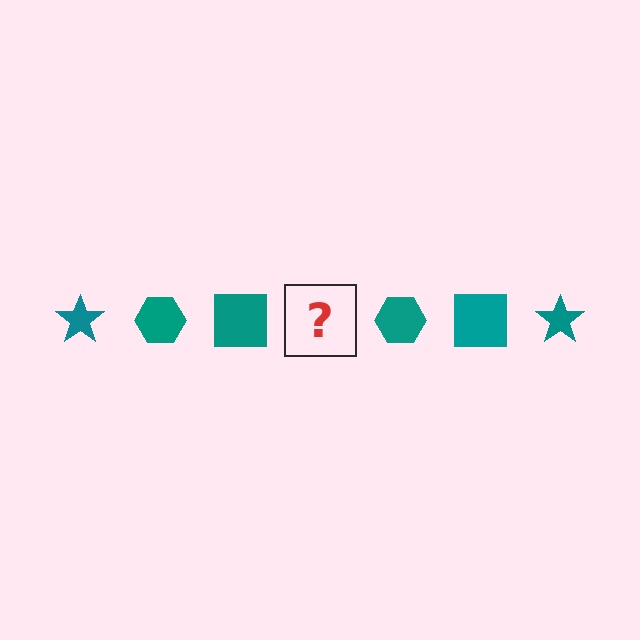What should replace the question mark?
The question mark should be replaced with a teal star.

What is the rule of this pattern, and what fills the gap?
The rule is that the pattern cycles through star, hexagon, square shapes in teal. The gap should be filled with a teal star.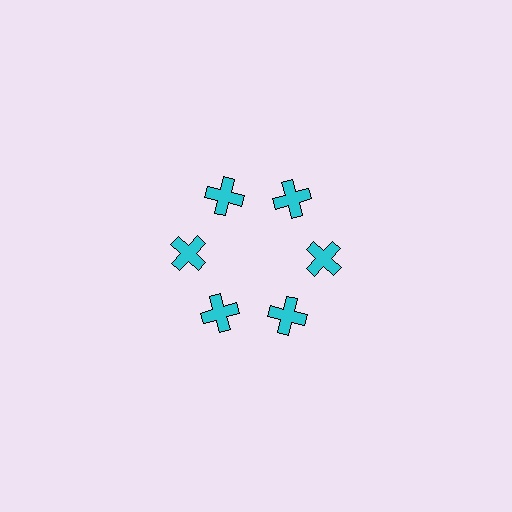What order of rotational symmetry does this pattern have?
This pattern has 6-fold rotational symmetry.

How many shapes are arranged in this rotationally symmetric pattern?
There are 6 shapes, arranged in 6 groups of 1.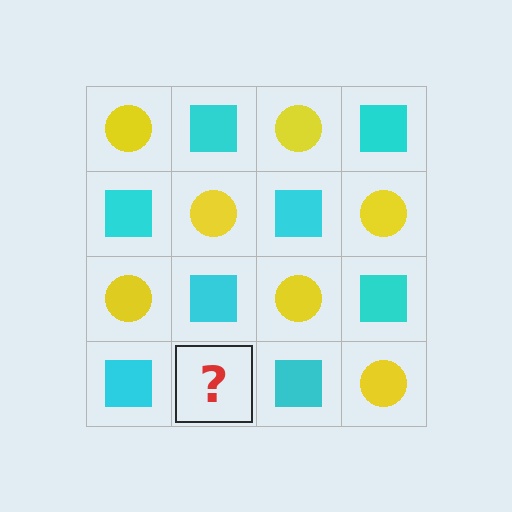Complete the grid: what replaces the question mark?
The question mark should be replaced with a yellow circle.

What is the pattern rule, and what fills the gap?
The rule is that it alternates yellow circle and cyan square in a checkerboard pattern. The gap should be filled with a yellow circle.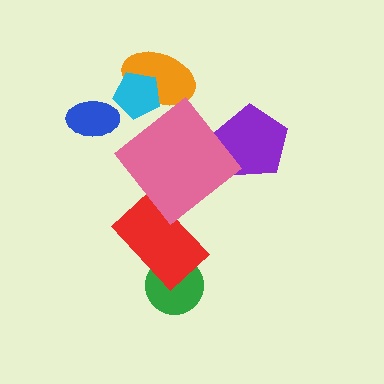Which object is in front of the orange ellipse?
The cyan pentagon is in front of the orange ellipse.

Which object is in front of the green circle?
The red rectangle is in front of the green circle.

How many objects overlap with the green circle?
1 object overlaps with the green circle.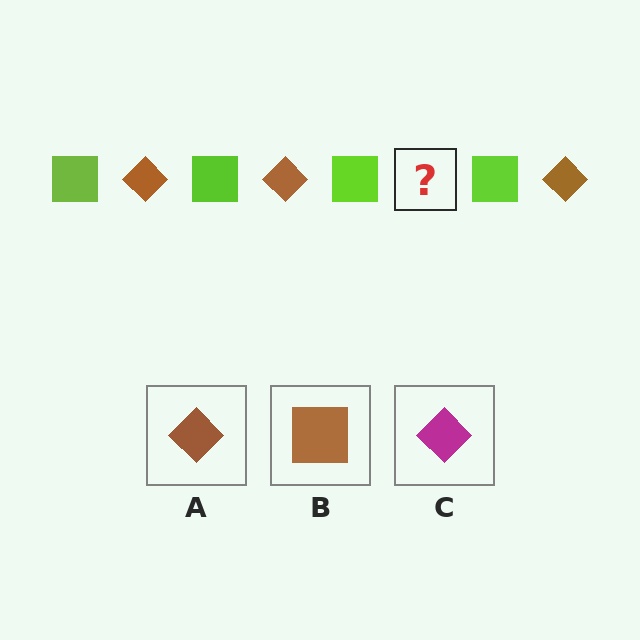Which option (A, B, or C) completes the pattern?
A.